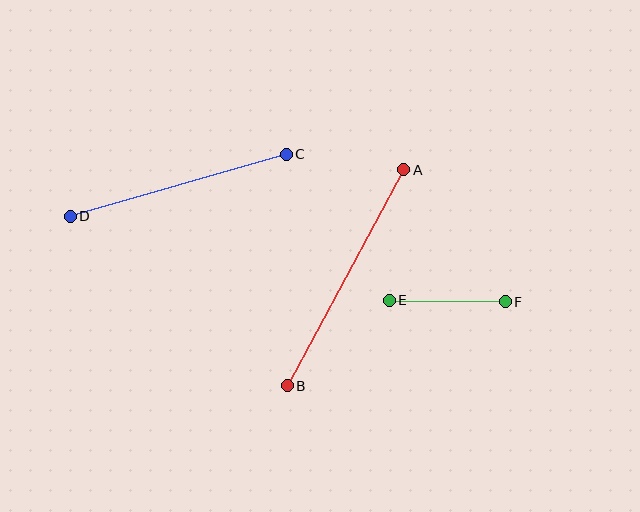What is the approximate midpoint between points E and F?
The midpoint is at approximately (447, 301) pixels.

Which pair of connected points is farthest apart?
Points A and B are farthest apart.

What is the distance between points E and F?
The distance is approximately 116 pixels.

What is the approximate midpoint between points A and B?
The midpoint is at approximately (345, 278) pixels.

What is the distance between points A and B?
The distance is approximately 246 pixels.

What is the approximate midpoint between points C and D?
The midpoint is at approximately (178, 185) pixels.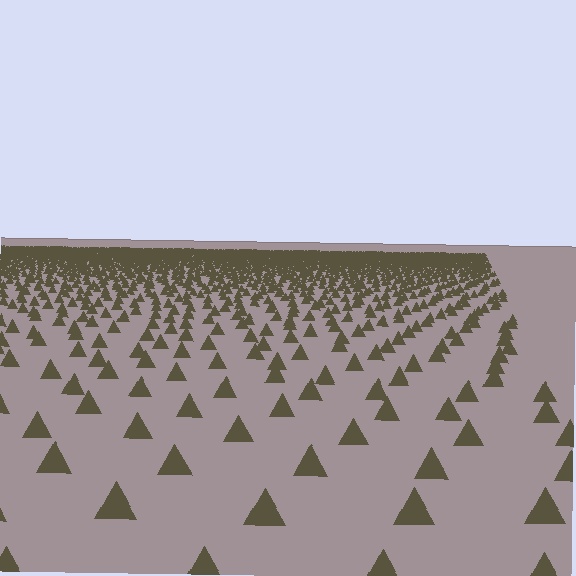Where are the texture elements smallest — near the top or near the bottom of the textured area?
Near the top.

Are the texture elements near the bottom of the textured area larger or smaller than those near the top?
Larger. Near the bottom, elements are closer to the viewer and appear at a bigger on-screen size.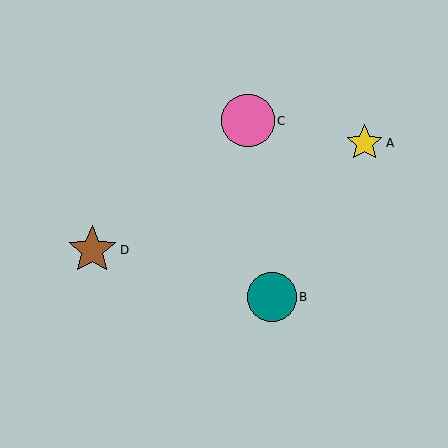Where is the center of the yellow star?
The center of the yellow star is at (364, 143).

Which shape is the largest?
The pink circle (labeled C) is the largest.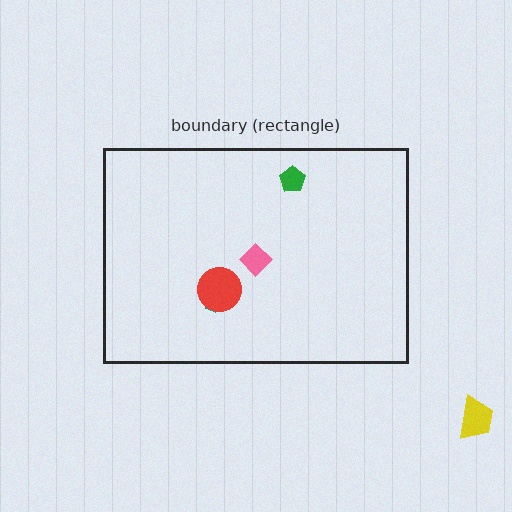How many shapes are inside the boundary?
4 inside, 1 outside.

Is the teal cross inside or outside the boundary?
Inside.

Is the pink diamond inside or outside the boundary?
Inside.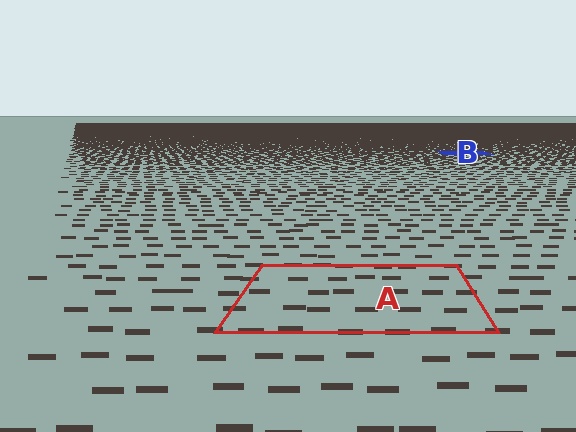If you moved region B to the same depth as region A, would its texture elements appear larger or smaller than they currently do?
They would appear larger. At a closer depth, the same texture elements are projected at a bigger on-screen size.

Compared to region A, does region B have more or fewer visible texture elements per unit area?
Region B has more texture elements per unit area — they are packed more densely because it is farther away.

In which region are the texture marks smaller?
The texture marks are smaller in region B, because it is farther away.